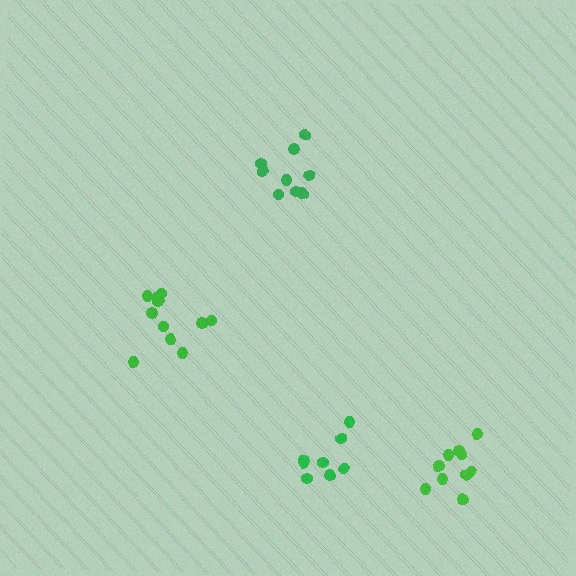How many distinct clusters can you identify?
There are 4 distinct clusters.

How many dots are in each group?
Group 1: 10 dots, Group 2: 12 dots, Group 3: 8 dots, Group 4: 10 dots (40 total).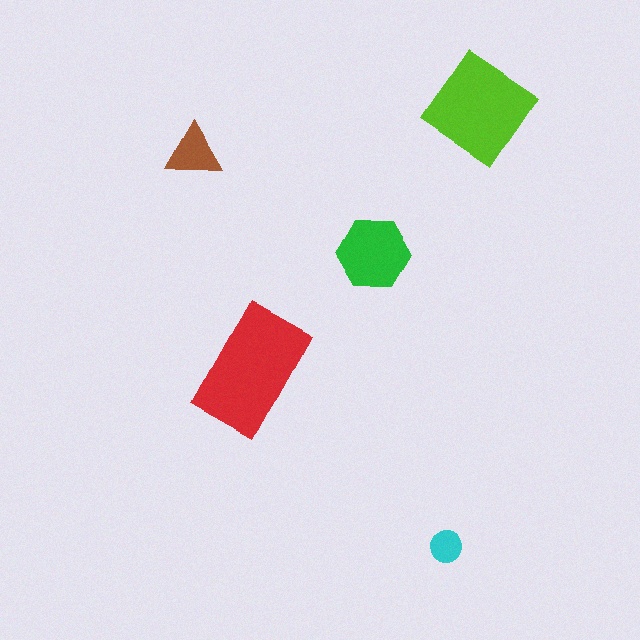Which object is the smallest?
The cyan circle.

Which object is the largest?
The red rectangle.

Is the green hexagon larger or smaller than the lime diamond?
Smaller.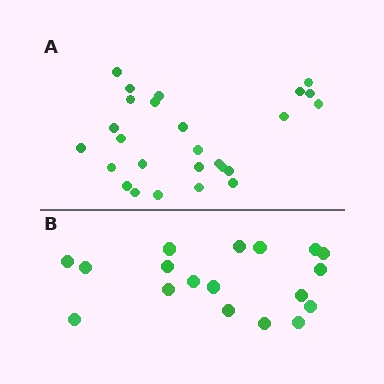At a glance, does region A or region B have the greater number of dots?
Region A (the top region) has more dots.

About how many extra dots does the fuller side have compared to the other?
Region A has roughly 8 or so more dots than region B.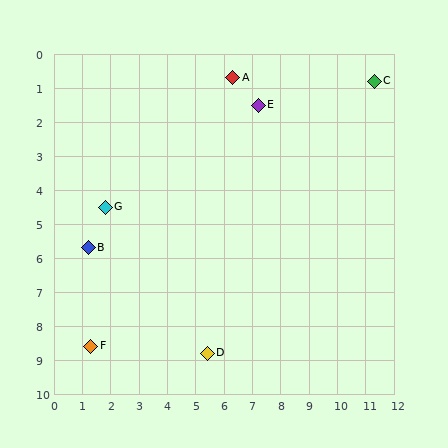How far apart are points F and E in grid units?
Points F and E are about 9.2 grid units apart.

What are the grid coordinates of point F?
Point F is at approximately (1.3, 8.6).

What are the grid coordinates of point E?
Point E is at approximately (7.2, 1.5).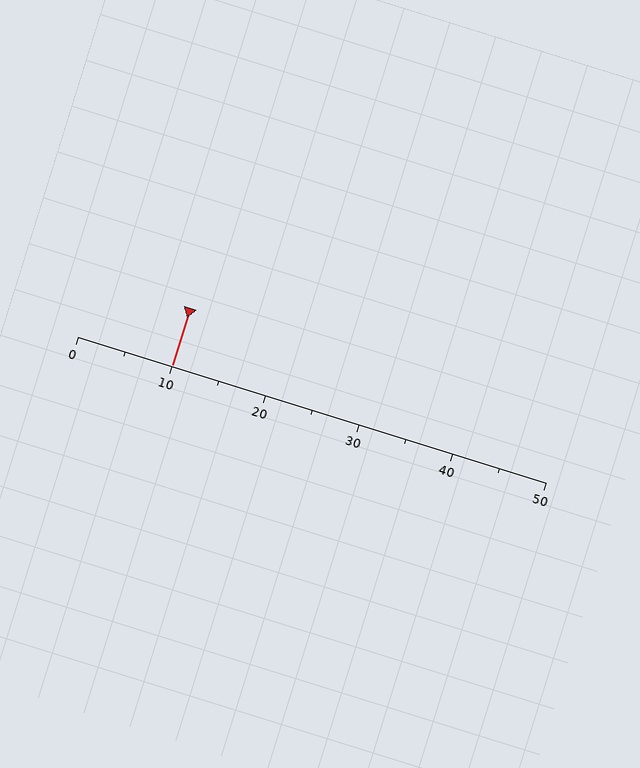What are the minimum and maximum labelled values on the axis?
The axis runs from 0 to 50.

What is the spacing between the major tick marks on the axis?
The major ticks are spaced 10 apart.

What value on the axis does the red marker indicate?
The marker indicates approximately 10.